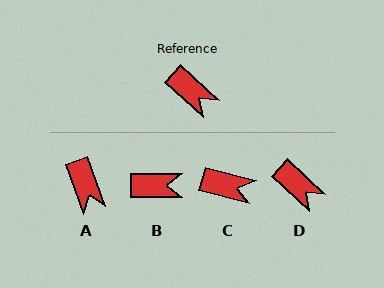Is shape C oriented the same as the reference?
No, it is off by about 28 degrees.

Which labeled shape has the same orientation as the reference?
D.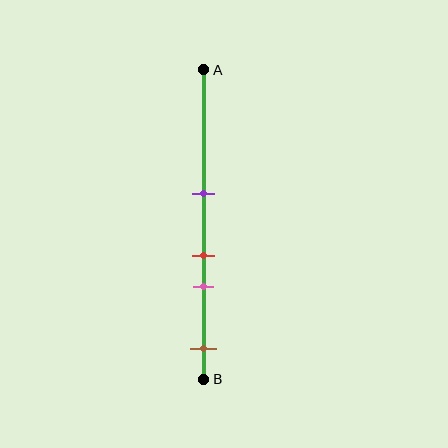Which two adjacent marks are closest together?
The red and pink marks are the closest adjacent pair.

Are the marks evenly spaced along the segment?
No, the marks are not evenly spaced.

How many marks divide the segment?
There are 4 marks dividing the segment.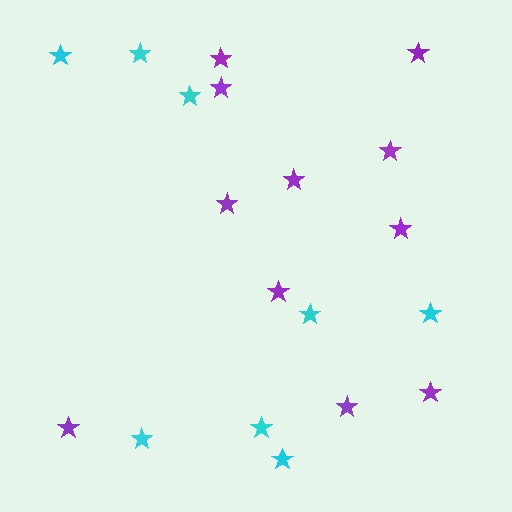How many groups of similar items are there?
There are 2 groups: one group of purple stars (11) and one group of cyan stars (8).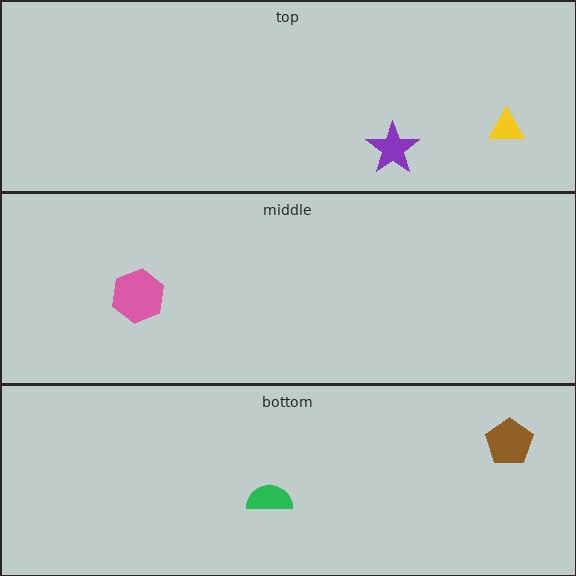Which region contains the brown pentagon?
The bottom region.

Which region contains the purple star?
The top region.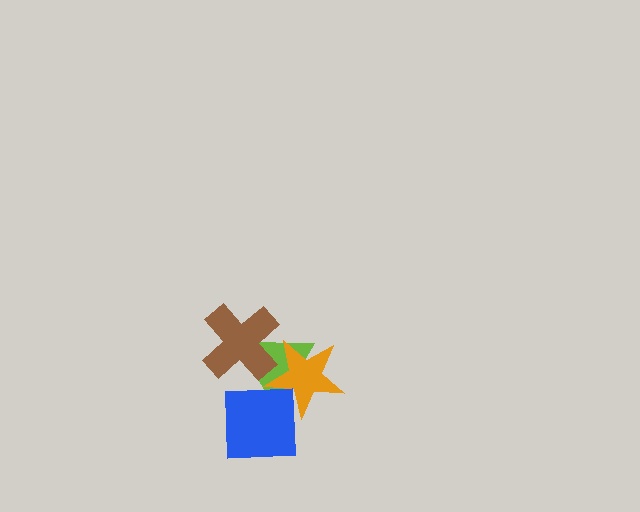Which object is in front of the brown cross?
The orange star is in front of the brown cross.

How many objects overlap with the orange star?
3 objects overlap with the orange star.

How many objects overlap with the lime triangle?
3 objects overlap with the lime triangle.